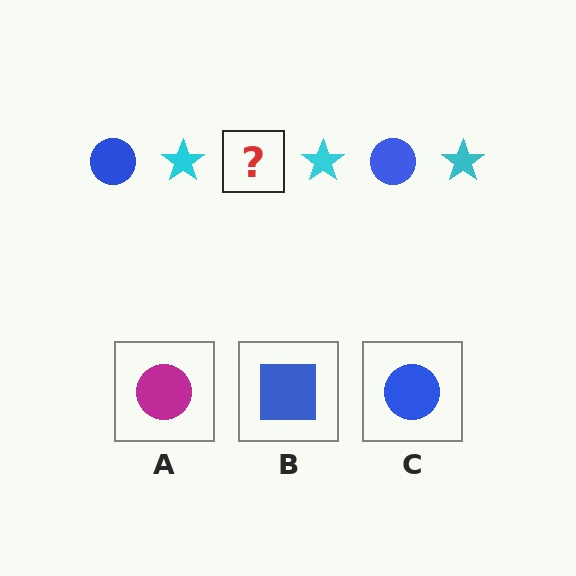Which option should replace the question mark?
Option C.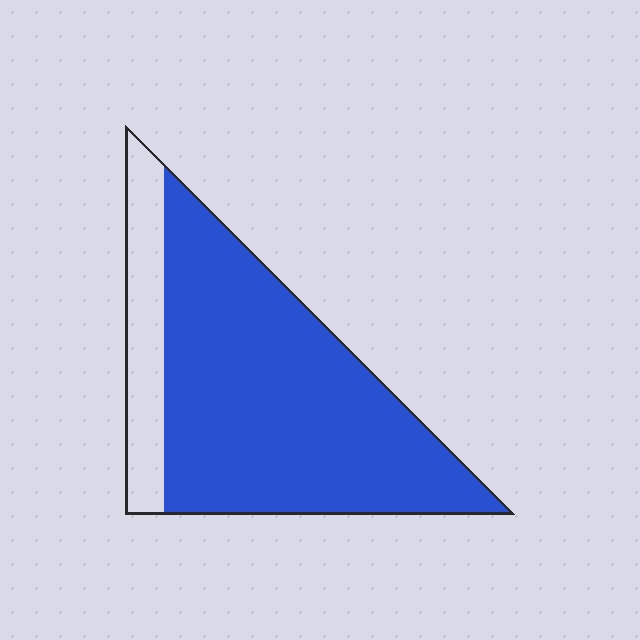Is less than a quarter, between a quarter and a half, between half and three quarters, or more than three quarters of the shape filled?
More than three quarters.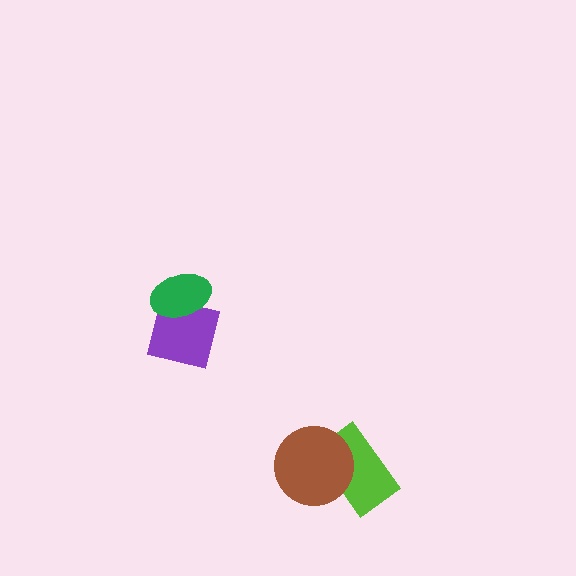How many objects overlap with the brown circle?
1 object overlaps with the brown circle.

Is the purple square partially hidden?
Yes, it is partially covered by another shape.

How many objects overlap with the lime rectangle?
1 object overlaps with the lime rectangle.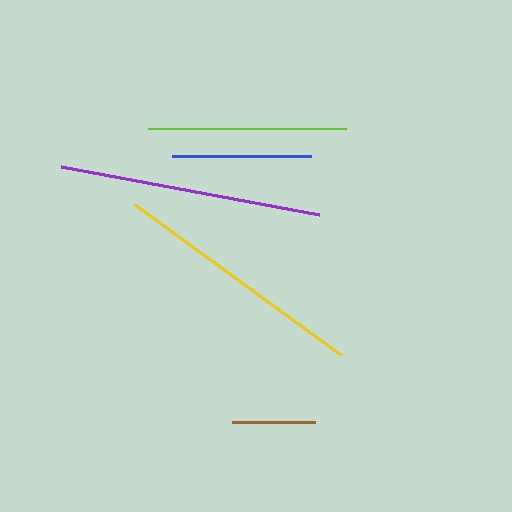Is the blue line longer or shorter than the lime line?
The lime line is longer than the blue line.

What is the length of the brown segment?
The brown segment is approximately 84 pixels long.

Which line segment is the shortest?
The brown line is the shortest at approximately 84 pixels.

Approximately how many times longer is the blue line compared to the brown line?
The blue line is approximately 1.7 times the length of the brown line.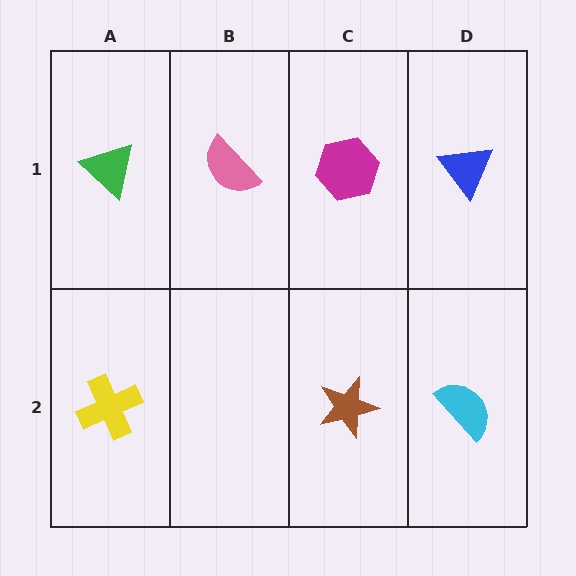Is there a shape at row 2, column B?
No, that cell is empty.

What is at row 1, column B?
A pink semicircle.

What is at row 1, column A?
A green triangle.